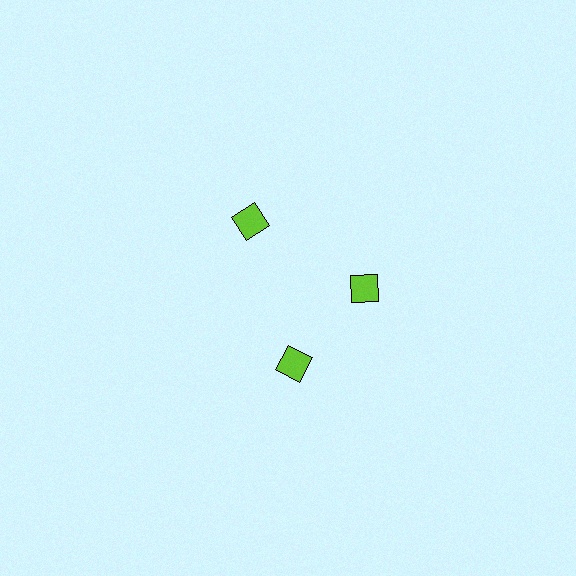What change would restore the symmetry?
The symmetry would be restored by rotating it back into even spacing with its neighbors so that all 3 squares sit at equal angles and equal distance from the center.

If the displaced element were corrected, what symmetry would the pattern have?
It would have 3-fold rotational symmetry — the pattern would map onto itself every 120 degrees.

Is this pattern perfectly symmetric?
No. The 3 lime squares are arranged in a ring, but one element near the 7 o'clock position is rotated out of alignment along the ring, breaking the 3-fold rotational symmetry.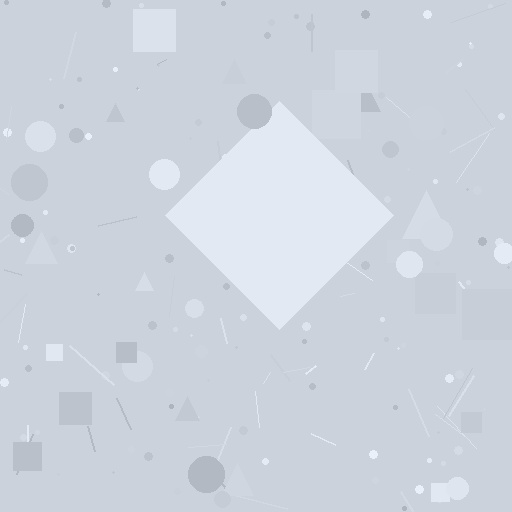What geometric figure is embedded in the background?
A diamond is embedded in the background.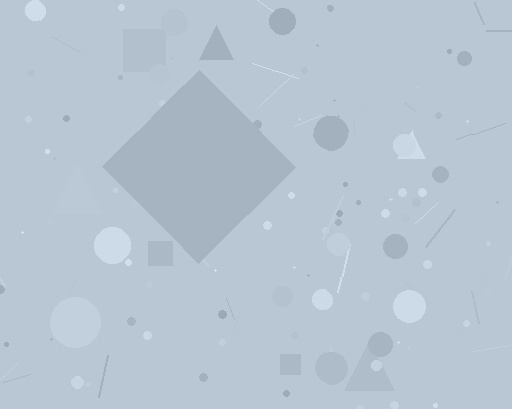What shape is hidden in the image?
A diamond is hidden in the image.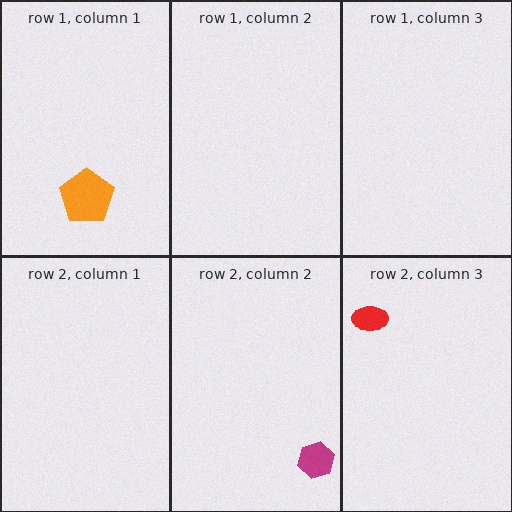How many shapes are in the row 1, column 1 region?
1.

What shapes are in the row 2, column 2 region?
The magenta hexagon.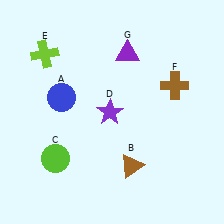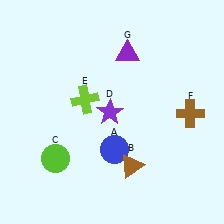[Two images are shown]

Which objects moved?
The objects that moved are: the blue circle (A), the lime cross (E), the brown cross (F).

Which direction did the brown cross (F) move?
The brown cross (F) moved down.